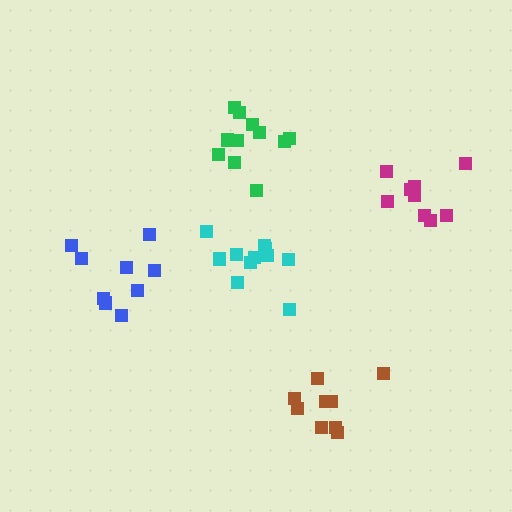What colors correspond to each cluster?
The clusters are colored: cyan, brown, blue, magenta, green.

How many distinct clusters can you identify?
There are 5 distinct clusters.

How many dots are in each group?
Group 1: 12 dots, Group 2: 9 dots, Group 3: 9 dots, Group 4: 9 dots, Group 5: 11 dots (50 total).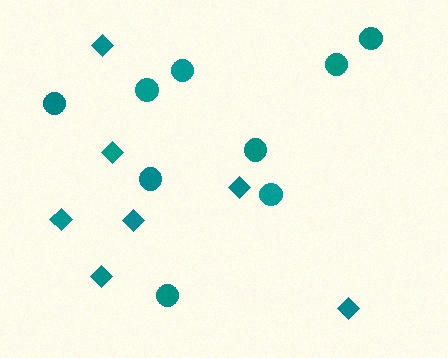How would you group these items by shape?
There are 2 groups: one group of circles (9) and one group of diamonds (7).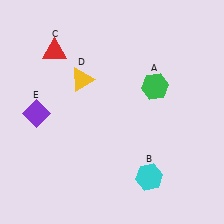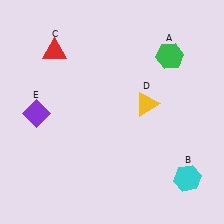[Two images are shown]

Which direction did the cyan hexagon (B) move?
The cyan hexagon (B) moved right.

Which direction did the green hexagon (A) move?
The green hexagon (A) moved up.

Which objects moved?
The objects that moved are: the green hexagon (A), the cyan hexagon (B), the yellow triangle (D).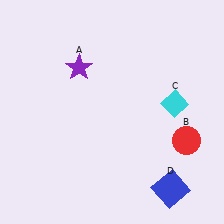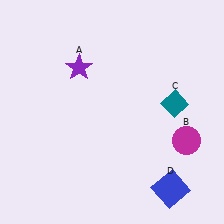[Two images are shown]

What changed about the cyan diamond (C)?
In Image 1, C is cyan. In Image 2, it changed to teal.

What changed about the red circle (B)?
In Image 1, B is red. In Image 2, it changed to magenta.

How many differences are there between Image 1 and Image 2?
There are 2 differences between the two images.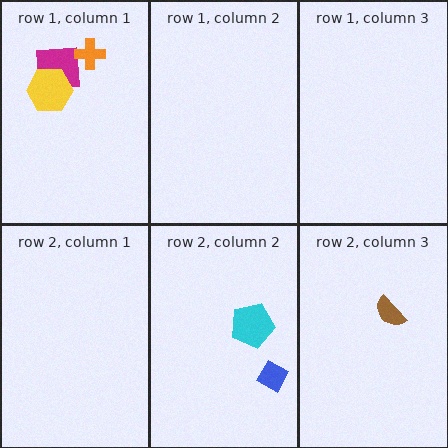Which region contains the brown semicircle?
The row 2, column 3 region.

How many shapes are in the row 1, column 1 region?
3.